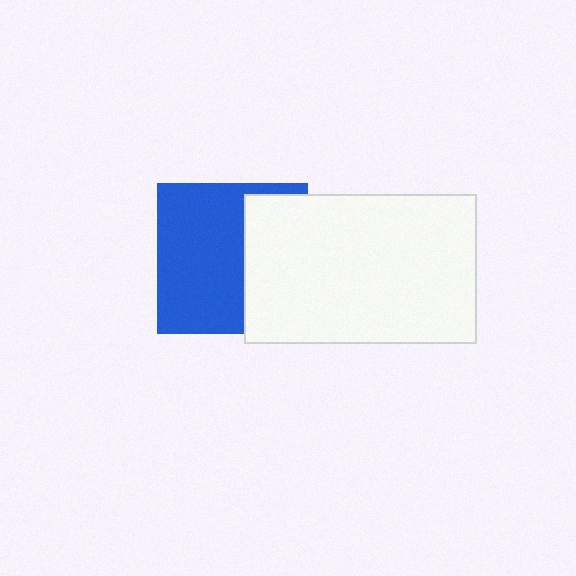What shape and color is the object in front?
The object in front is a white rectangle.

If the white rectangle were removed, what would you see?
You would see the complete blue square.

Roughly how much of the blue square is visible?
About half of it is visible (roughly 60%).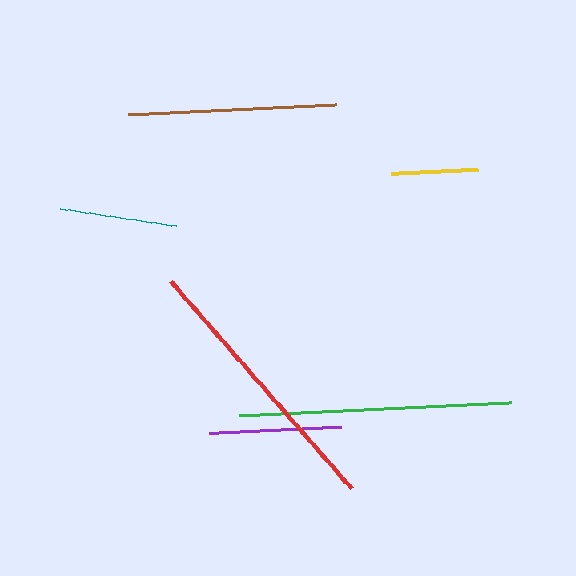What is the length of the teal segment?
The teal segment is approximately 117 pixels long.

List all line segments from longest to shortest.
From longest to shortest: red, green, brown, purple, teal, yellow.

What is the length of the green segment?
The green segment is approximately 271 pixels long.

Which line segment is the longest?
The red line is the longest at approximately 276 pixels.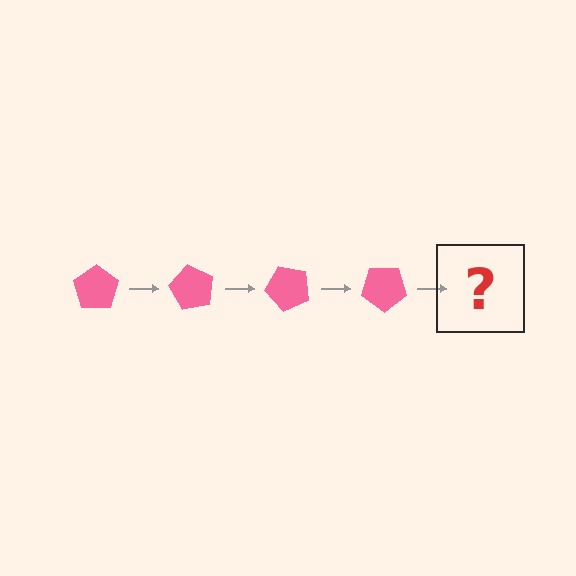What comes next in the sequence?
The next element should be a pink pentagon rotated 240 degrees.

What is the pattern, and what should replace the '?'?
The pattern is that the pentagon rotates 60 degrees each step. The '?' should be a pink pentagon rotated 240 degrees.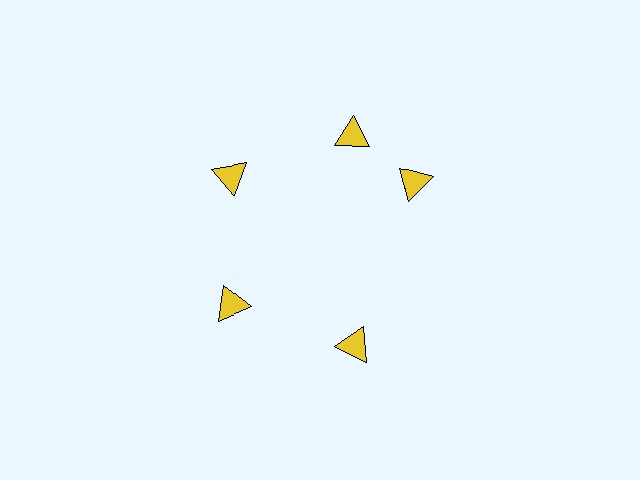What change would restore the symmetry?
The symmetry would be restored by rotating it back into even spacing with its neighbors so that all 5 triangles sit at equal angles and equal distance from the center.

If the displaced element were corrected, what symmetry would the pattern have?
It would have 5-fold rotational symmetry — the pattern would map onto itself every 72 degrees.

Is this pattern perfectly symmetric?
No. The 5 yellow triangles are arranged in a ring, but one element near the 3 o'clock position is rotated out of alignment along the ring, breaking the 5-fold rotational symmetry.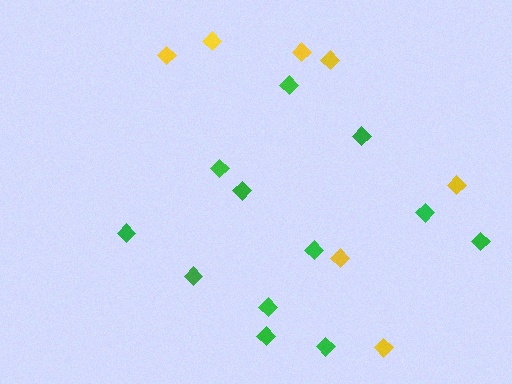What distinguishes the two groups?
There are 2 groups: one group of yellow diamonds (7) and one group of green diamonds (12).